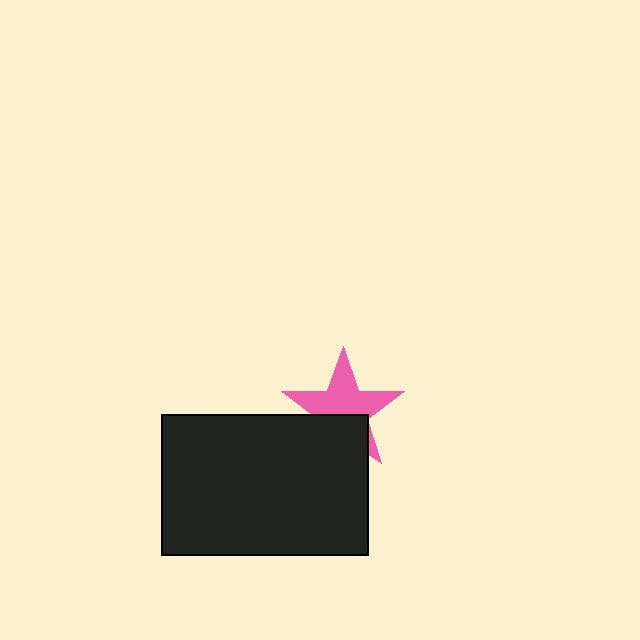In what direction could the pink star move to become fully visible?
The pink star could move up. That would shift it out from behind the black rectangle entirely.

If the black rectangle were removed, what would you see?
You would see the complete pink star.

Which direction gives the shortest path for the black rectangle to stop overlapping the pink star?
Moving down gives the shortest separation.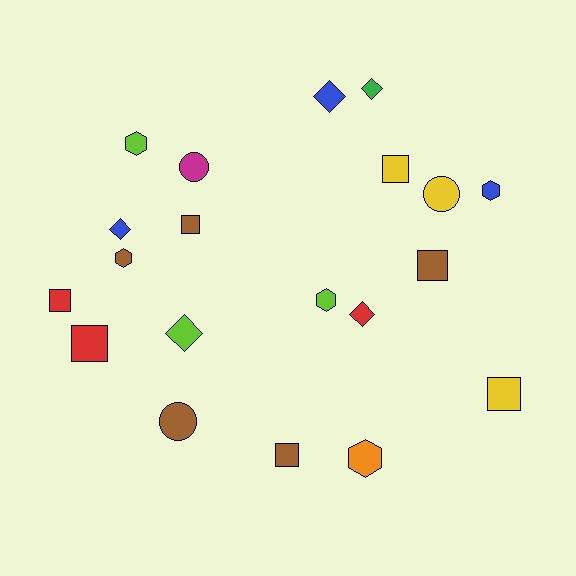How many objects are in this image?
There are 20 objects.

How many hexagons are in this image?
There are 5 hexagons.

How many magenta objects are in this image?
There is 1 magenta object.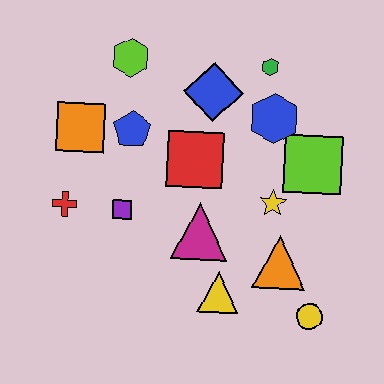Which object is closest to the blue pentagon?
The orange square is closest to the blue pentagon.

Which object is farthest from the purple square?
The yellow circle is farthest from the purple square.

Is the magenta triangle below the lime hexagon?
Yes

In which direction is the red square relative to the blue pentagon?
The red square is to the right of the blue pentagon.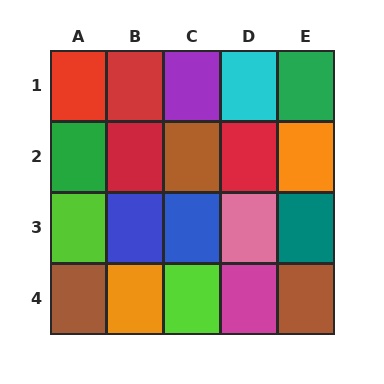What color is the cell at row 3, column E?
Teal.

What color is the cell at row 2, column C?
Brown.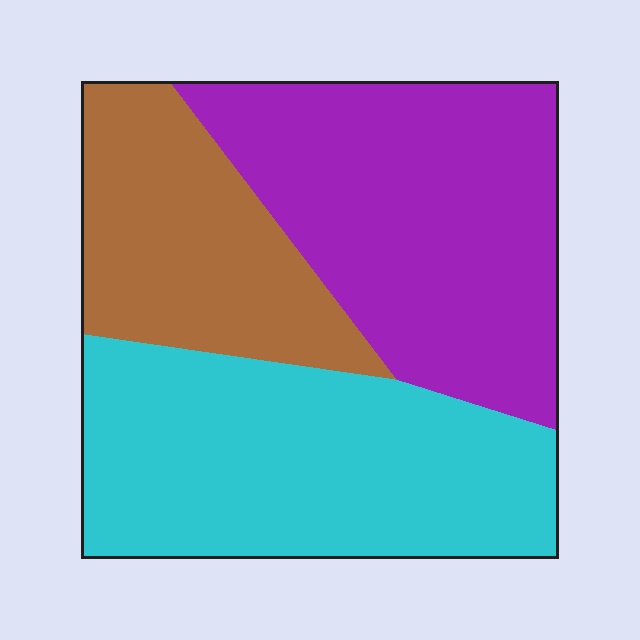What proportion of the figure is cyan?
Cyan covers 39% of the figure.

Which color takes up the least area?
Brown, at roughly 25%.